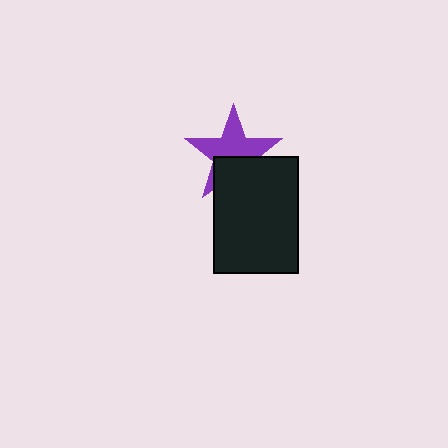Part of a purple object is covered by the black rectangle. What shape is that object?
It is a star.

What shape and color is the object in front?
The object in front is a black rectangle.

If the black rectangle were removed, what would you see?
You would see the complete purple star.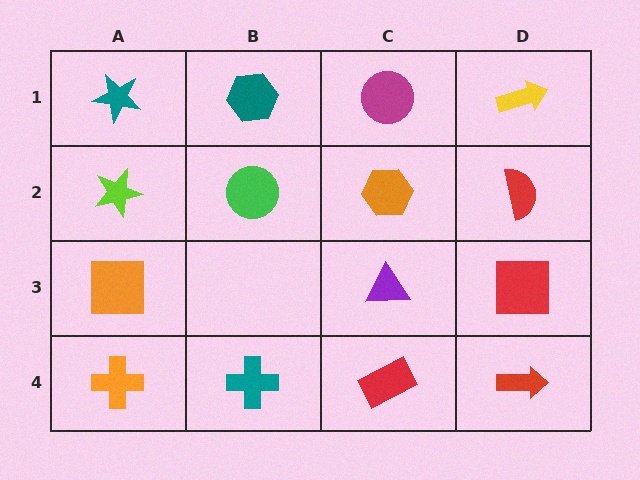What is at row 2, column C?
An orange hexagon.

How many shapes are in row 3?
3 shapes.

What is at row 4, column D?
A red arrow.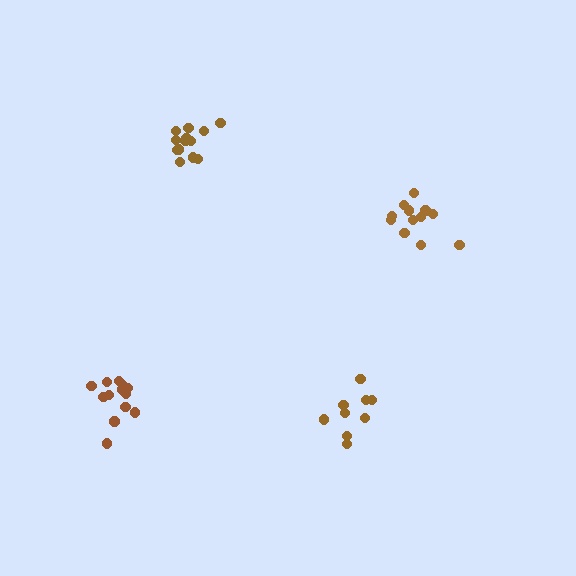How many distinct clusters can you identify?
There are 4 distinct clusters.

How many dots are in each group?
Group 1: 9 dots, Group 2: 13 dots, Group 3: 12 dots, Group 4: 13 dots (47 total).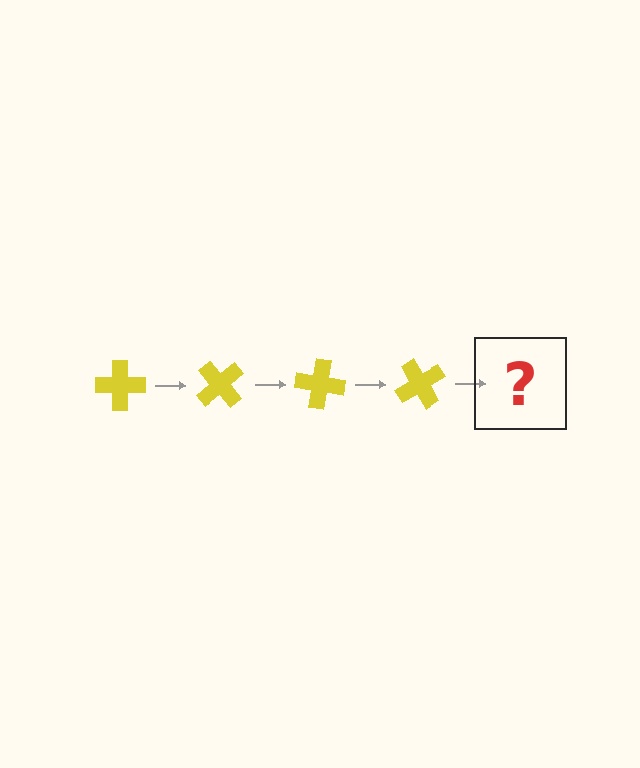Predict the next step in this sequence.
The next step is a yellow cross rotated 200 degrees.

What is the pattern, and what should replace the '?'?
The pattern is that the cross rotates 50 degrees each step. The '?' should be a yellow cross rotated 200 degrees.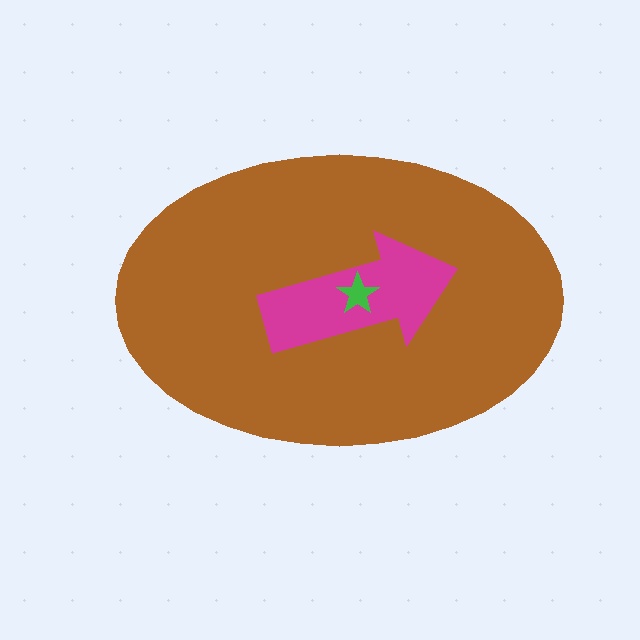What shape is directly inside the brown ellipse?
The magenta arrow.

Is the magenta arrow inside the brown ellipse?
Yes.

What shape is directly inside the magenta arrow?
The green star.